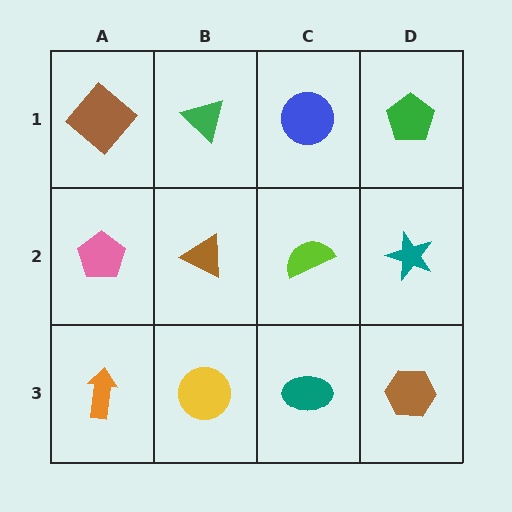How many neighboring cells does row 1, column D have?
2.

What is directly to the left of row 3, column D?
A teal ellipse.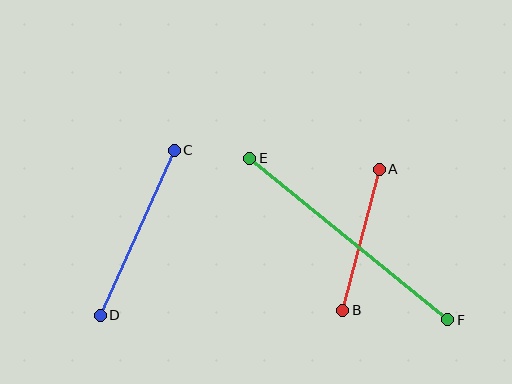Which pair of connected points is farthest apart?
Points E and F are farthest apart.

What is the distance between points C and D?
The distance is approximately 181 pixels.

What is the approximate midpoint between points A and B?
The midpoint is at approximately (361, 240) pixels.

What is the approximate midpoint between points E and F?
The midpoint is at approximately (349, 239) pixels.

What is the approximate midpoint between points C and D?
The midpoint is at approximately (137, 233) pixels.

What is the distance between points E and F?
The distance is approximately 255 pixels.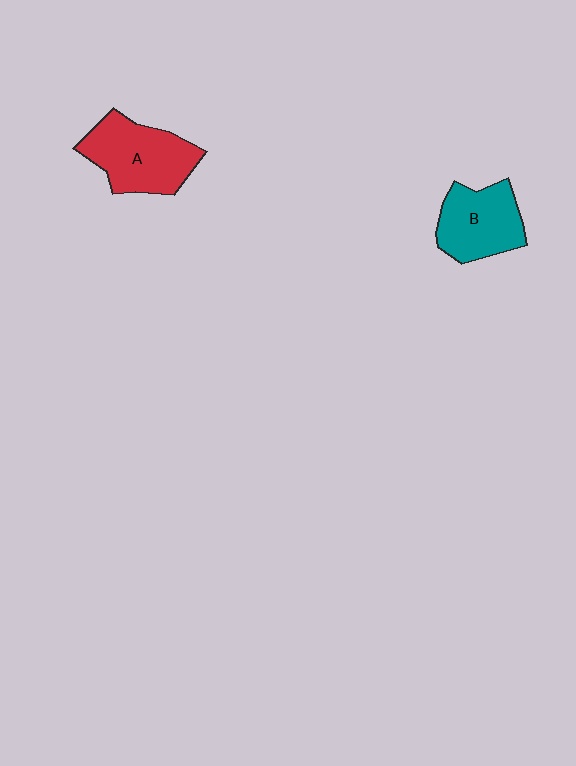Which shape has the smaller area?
Shape B (teal).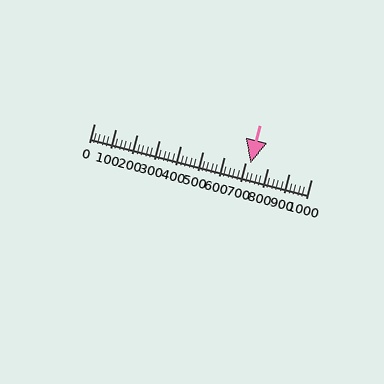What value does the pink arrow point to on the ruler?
The pink arrow points to approximately 720.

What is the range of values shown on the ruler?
The ruler shows values from 0 to 1000.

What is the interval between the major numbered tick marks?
The major tick marks are spaced 100 units apart.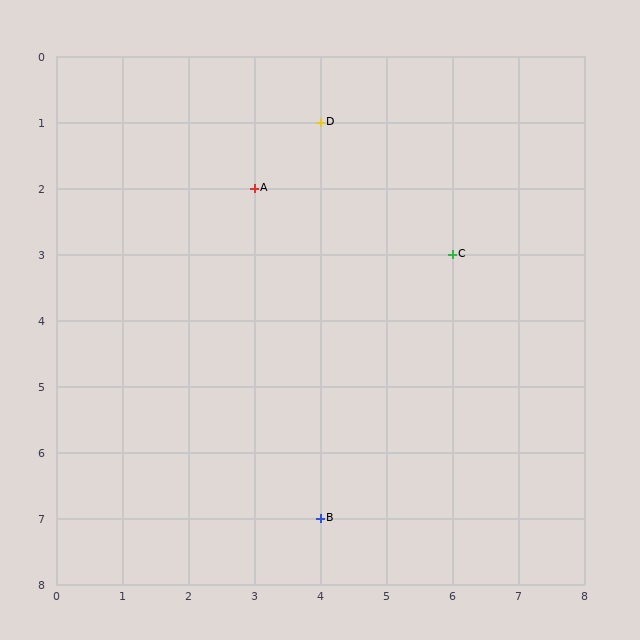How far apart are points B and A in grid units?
Points B and A are 1 column and 5 rows apart (about 5.1 grid units diagonally).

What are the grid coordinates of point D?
Point D is at grid coordinates (4, 1).